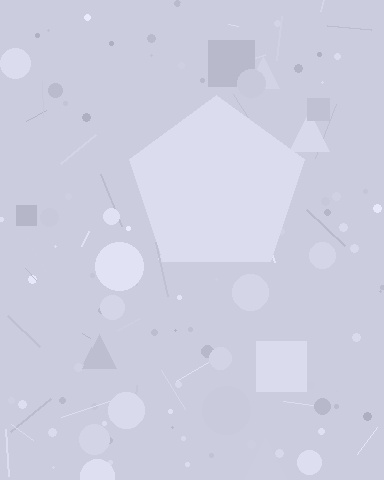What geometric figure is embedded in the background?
A pentagon is embedded in the background.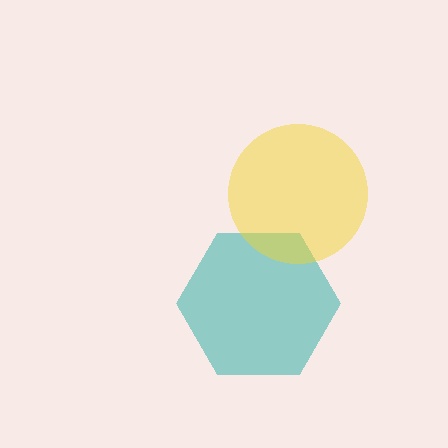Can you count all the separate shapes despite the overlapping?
Yes, there are 2 separate shapes.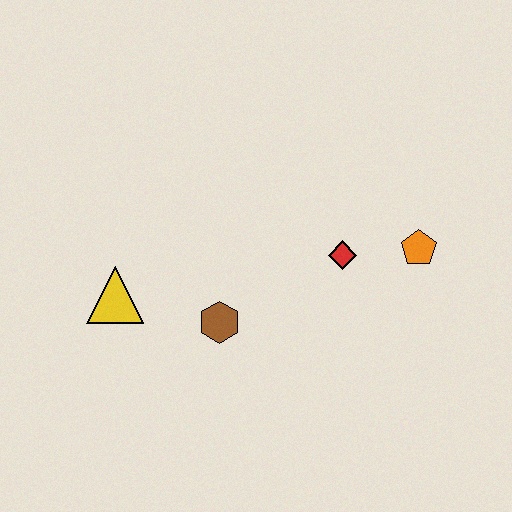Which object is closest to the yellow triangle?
The brown hexagon is closest to the yellow triangle.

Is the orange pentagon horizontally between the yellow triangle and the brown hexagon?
No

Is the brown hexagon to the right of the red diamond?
No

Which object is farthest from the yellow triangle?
The orange pentagon is farthest from the yellow triangle.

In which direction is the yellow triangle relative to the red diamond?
The yellow triangle is to the left of the red diamond.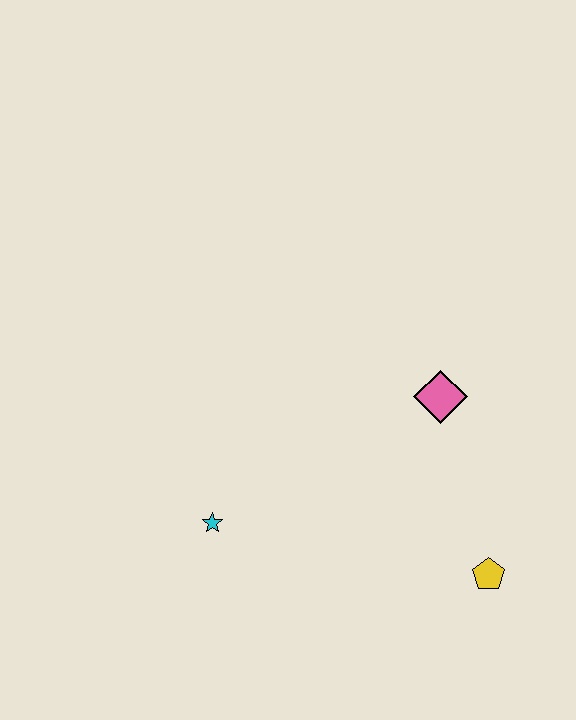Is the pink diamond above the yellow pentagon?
Yes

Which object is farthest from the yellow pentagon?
The cyan star is farthest from the yellow pentagon.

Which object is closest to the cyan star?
The pink diamond is closest to the cyan star.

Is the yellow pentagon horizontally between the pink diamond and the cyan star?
No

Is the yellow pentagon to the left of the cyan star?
No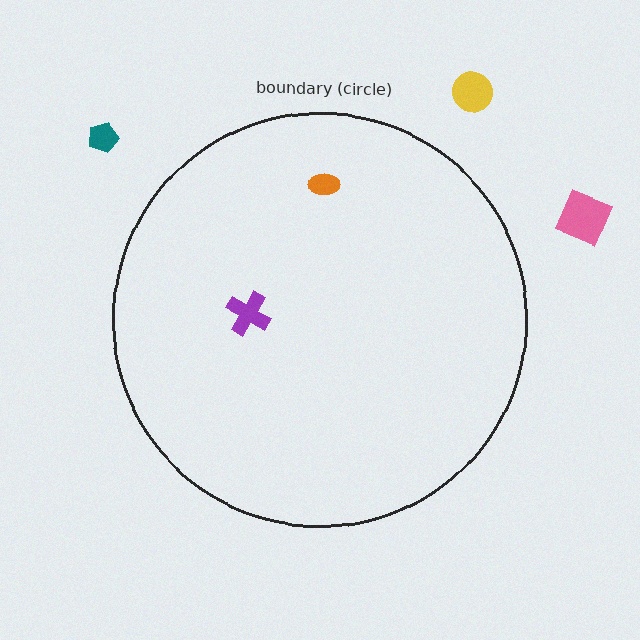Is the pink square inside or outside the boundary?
Outside.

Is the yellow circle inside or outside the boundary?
Outside.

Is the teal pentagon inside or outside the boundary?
Outside.